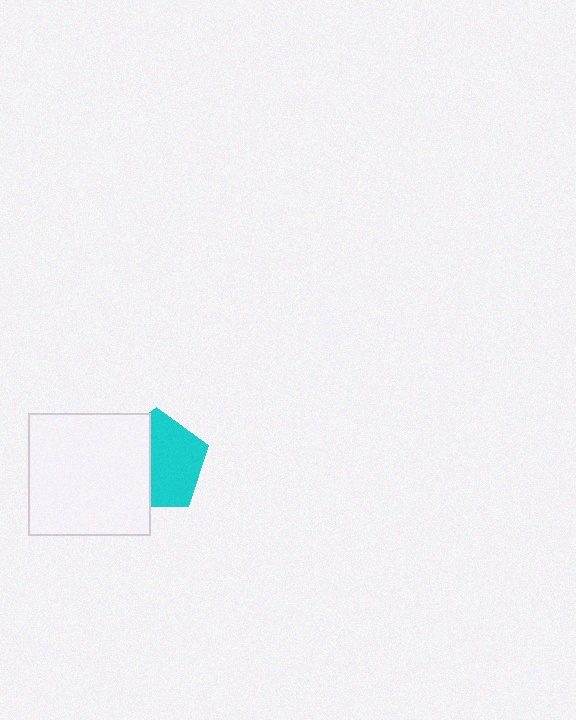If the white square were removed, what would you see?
You would see the complete cyan pentagon.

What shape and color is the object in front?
The object in front is a white square.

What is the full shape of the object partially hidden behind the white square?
The partially hidden object is a cyan pentagon.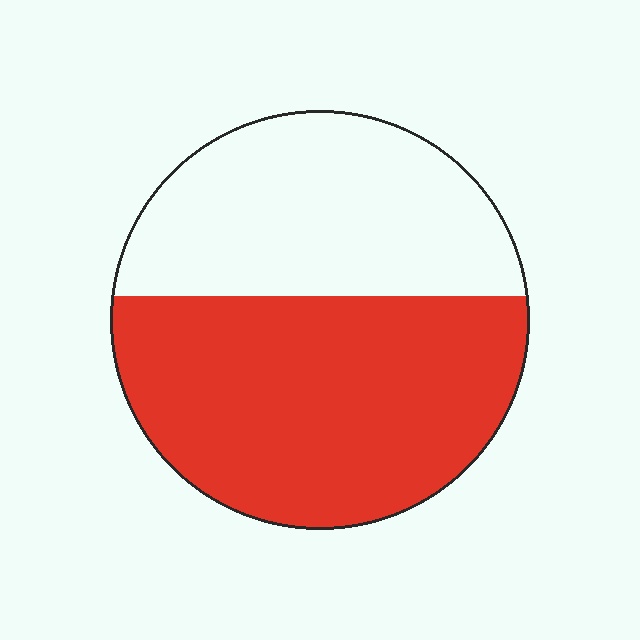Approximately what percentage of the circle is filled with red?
Approximately 55%.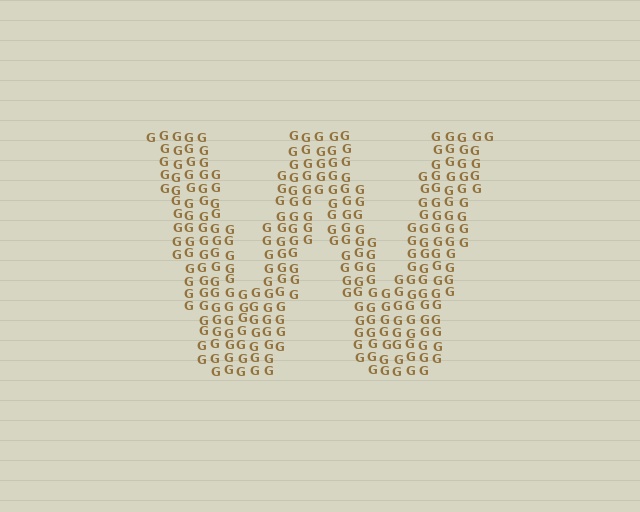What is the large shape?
The large shape is the letter W.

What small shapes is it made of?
It is made of small letter G's.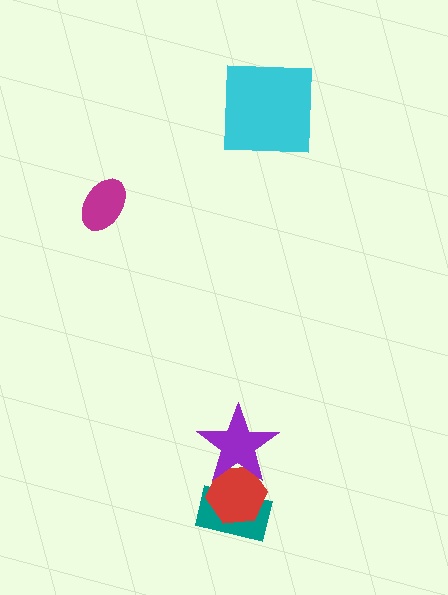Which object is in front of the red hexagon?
The purple star is in front of the red hexagon.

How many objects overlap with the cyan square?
0 objects overlap with the cyan square.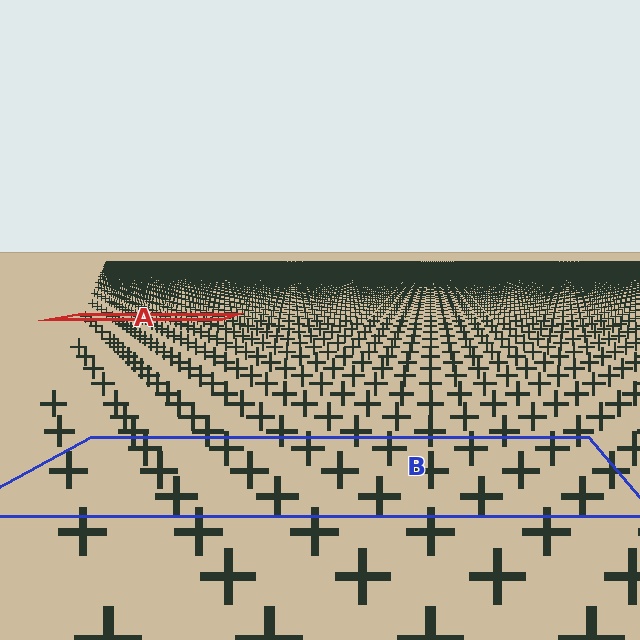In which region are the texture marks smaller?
The texture marks are smaller in region A, because it is farther away.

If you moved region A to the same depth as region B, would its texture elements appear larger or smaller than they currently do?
They would appear larger. At a closer depth, the same texture elements are projected at a bigger on-screen size.